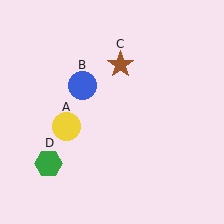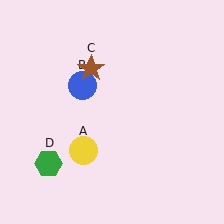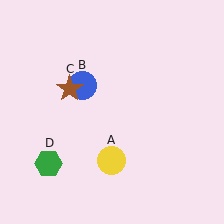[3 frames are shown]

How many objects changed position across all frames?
2 objects changed position: yellow circle (object A), brown star (object C).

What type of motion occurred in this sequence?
The yellow circle (object A), brown star (object C) rotated counterclockwise around the center of the scene.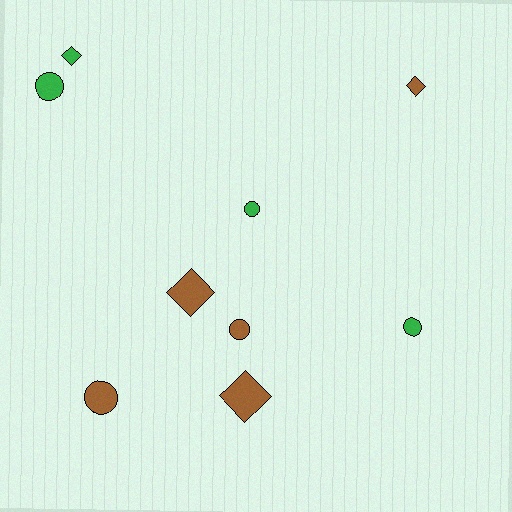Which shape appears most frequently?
Circle, with 5 objects.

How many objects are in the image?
There are 9 objects.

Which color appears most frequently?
Brown, with 5 objects.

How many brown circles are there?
There are 2 brown circles.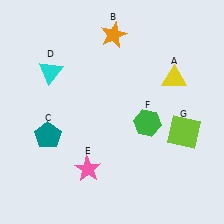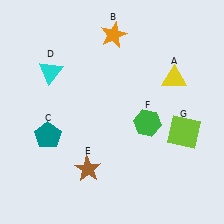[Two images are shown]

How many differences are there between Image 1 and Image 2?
There is 1 difference between the two images.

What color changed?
The star (E) changed from pink in Image 1 to brown in Image 2.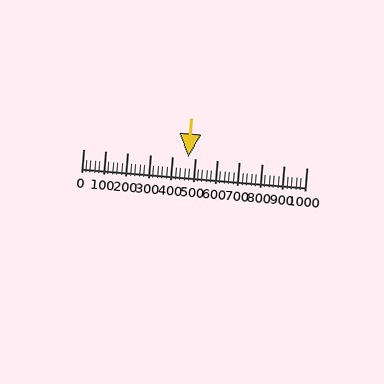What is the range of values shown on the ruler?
The ruler shows values from 0 to 1000.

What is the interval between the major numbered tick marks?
The major tick marks are spaced 100 units apart.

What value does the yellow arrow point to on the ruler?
The yellow arrow points to approximately 470.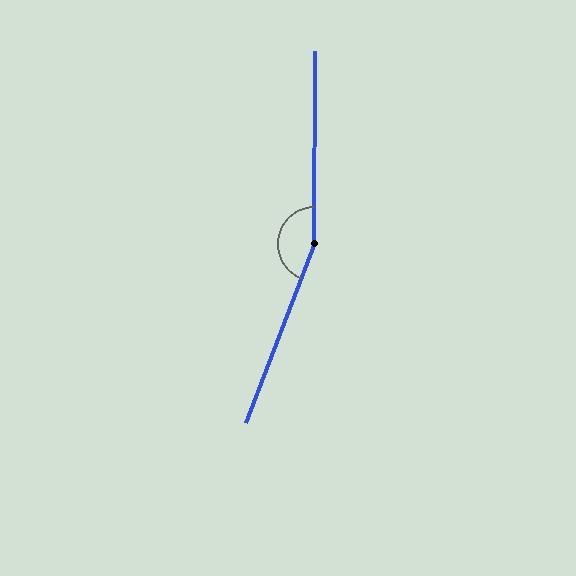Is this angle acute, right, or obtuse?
It is obtuse.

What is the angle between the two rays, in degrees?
Approximately 159 degrees.